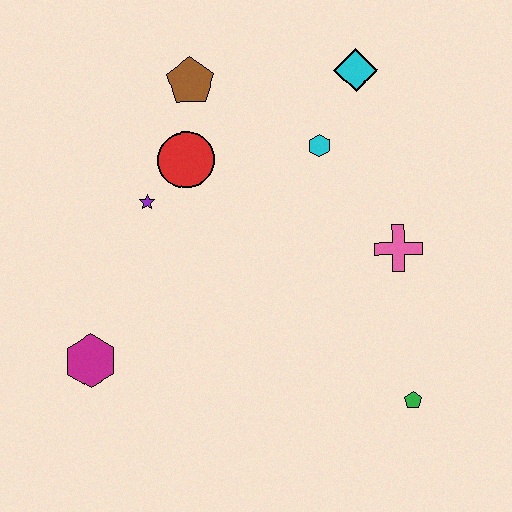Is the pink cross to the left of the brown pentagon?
No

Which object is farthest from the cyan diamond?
The magenta hexagon is farthest from the cyan diamond.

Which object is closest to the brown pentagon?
The red circle is closest to the brown pentagon.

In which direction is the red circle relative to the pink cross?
The red circle is to the left of the pink cross.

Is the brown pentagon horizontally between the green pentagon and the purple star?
Yes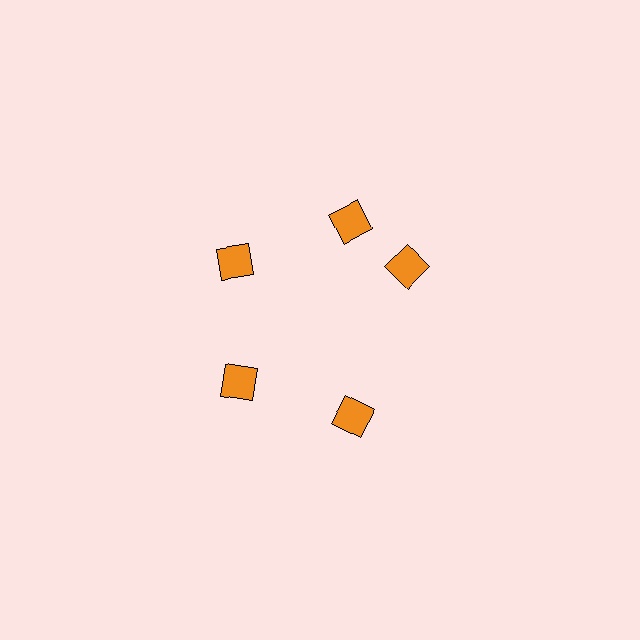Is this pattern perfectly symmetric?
No. The 5 orange diamonds are arranged in a ring, but one element near the 3 o'clock position is rotated out of alignment along the ring, breaking the 5-fold rotational symmetry.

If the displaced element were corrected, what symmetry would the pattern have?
It would have 5-fold rotational symmetry — the pattern would map onto itself every 72 degrees.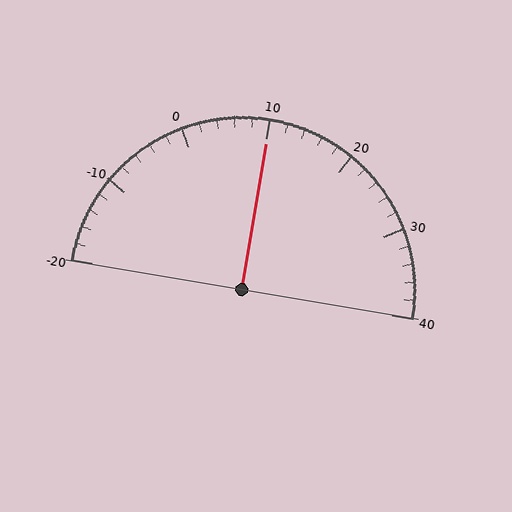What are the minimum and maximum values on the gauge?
The gauge ranges from -20 to 40.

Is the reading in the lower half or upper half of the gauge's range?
The reading is in the upper half of the range (-20 to 40).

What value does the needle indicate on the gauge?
The needle indicates approximately 10.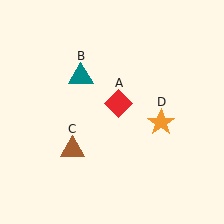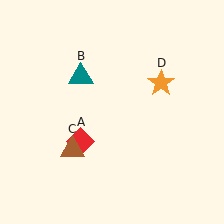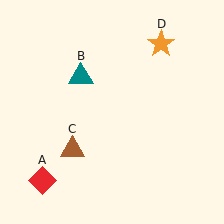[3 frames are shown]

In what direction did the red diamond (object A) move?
The red diamond (object A) moved down and to the left.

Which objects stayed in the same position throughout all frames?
Teal triangle (object B) and brown triangle (object C) remained stationary.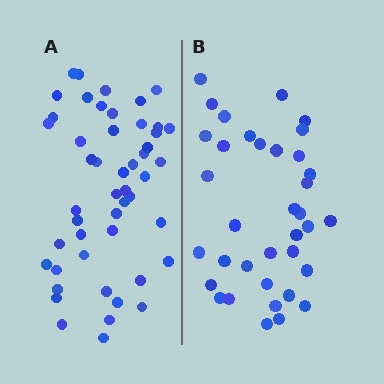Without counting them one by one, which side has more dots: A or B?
Region A (the left region) has more dots.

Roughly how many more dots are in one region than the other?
Region A has approximately 15 more dots than region B.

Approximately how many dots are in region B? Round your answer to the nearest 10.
About 40 dots. (The exact count is 36, which rounds to 40.)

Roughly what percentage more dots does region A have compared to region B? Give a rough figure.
About 35% more.